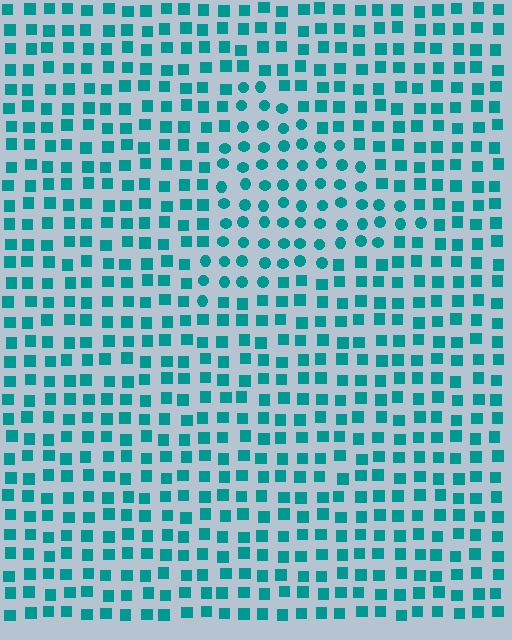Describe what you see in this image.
The image is filled with small teal elements arranged in a uniform grid. A triangle-shaped region contains circles, while the surrounding area contains squares. The boundary is defined purely by the change in element shape.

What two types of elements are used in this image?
The image uses circles inside the triangle region and squares outside it.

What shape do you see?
I see a triangle.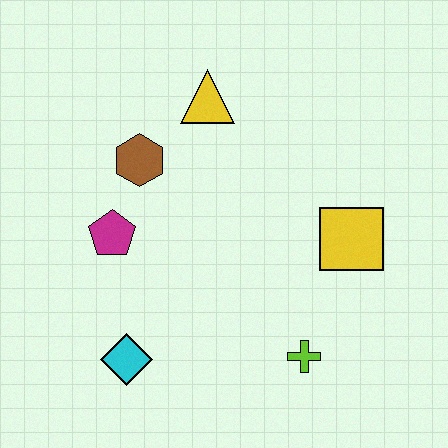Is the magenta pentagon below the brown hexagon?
Yes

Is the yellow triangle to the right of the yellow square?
No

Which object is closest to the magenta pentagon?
The brown hexagon is closest to the magenta pentagon.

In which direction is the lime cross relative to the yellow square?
The lime cross is below the yellow square.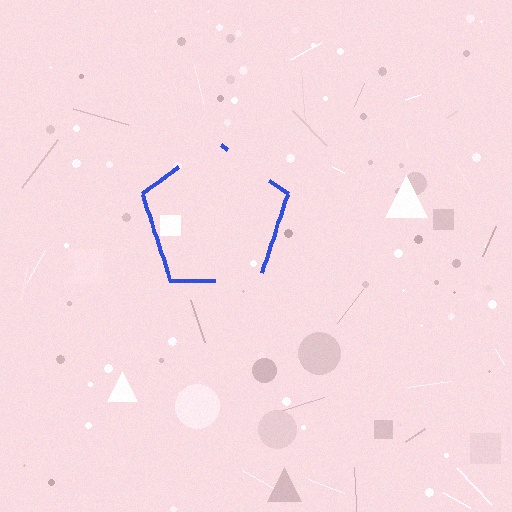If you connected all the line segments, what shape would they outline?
They would outline a pentagon.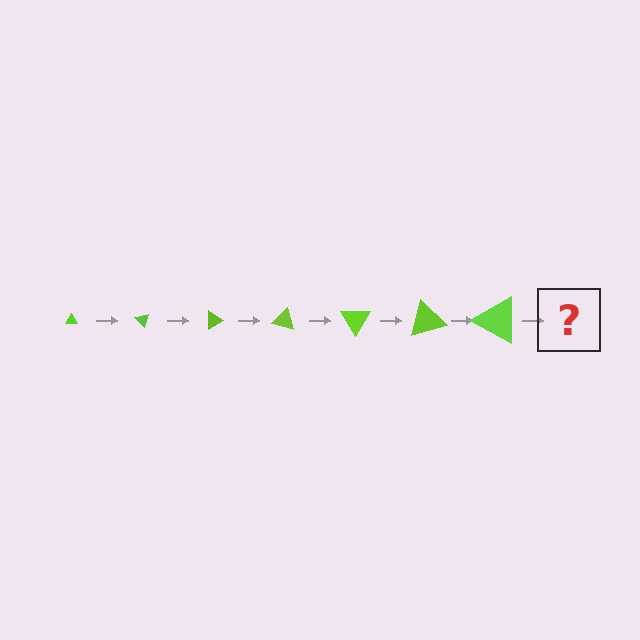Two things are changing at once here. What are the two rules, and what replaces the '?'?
The two rules are that the triangle grows larger each step and it rotates 45 degrees each step. The '?' should be a triangle, larger than the previous one and rotated 315 degrees from the start.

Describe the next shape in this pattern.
It should be a triangle, larger than the previous one and rotated 315 degrees from the start.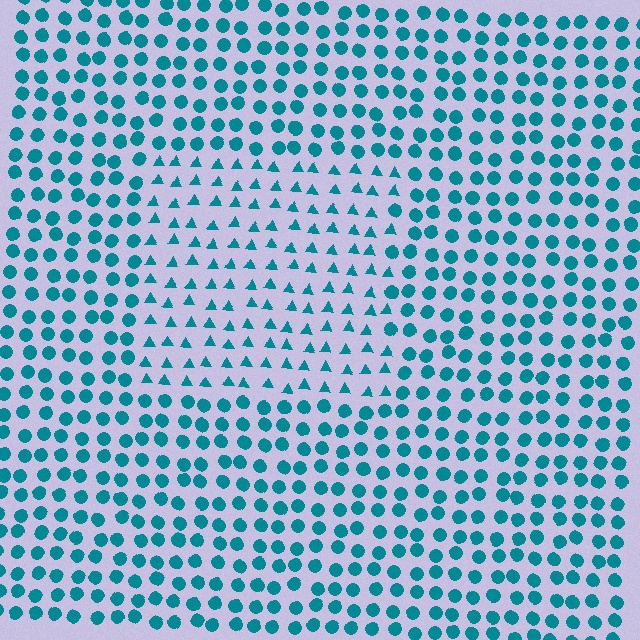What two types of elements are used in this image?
The image uses triangles inside the rectangle region and circles outside it.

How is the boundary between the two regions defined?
The boundary is defined by a change in element shape: triangles inside vs. circles outside. All elements share the same color and spacing.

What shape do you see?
I see a rectangle.